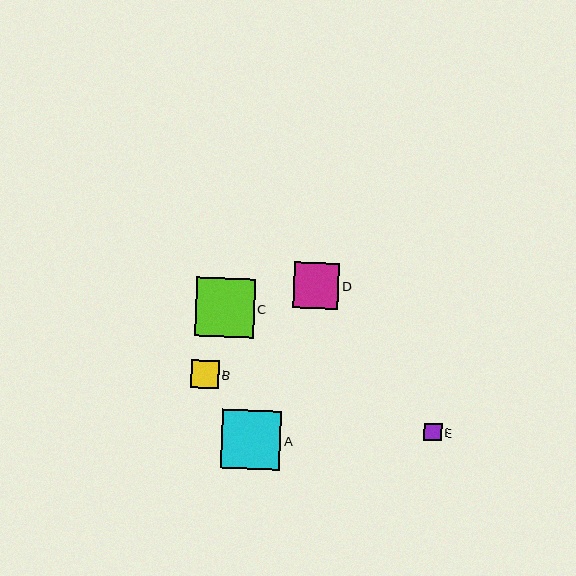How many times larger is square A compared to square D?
Square A is approximately 1.3 times the size of square D.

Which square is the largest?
Square A is the largest with a size of approximately 59 pixels.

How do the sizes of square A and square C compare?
Square A and square C are approximately the same size.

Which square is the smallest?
Square E is the smallest with a size of approximately 18 pixels.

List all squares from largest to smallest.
From largest to smallest: A, C, D, B, E.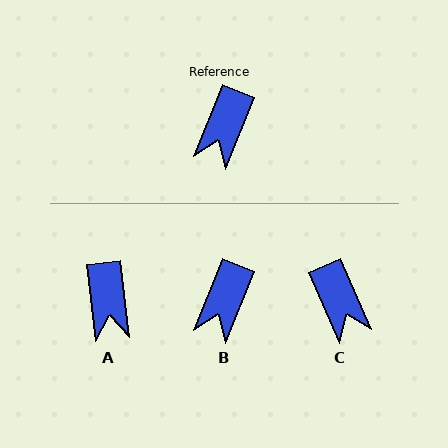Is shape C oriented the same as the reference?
No, it is off by about 46 degrees.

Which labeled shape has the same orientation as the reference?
B.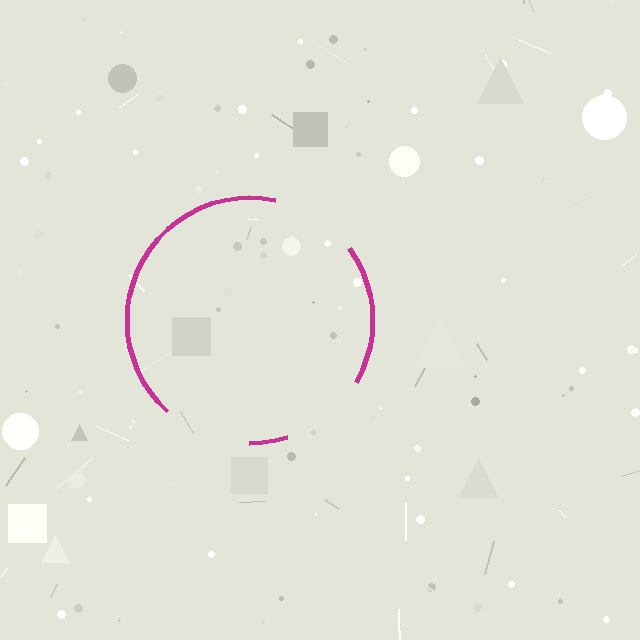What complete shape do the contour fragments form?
The contour fragments form a circle.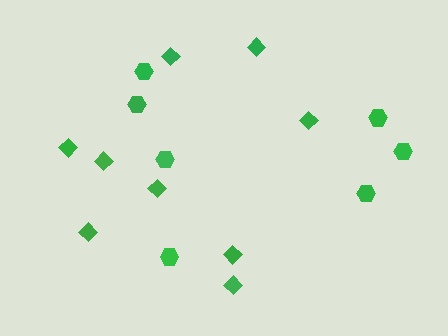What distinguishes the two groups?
There are 2 groups: one group of diamonds (9) and one group of hexagons (7).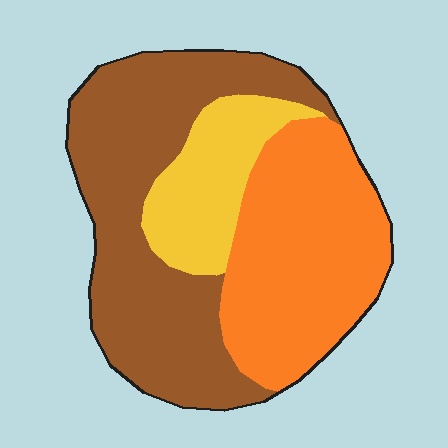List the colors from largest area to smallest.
From largest to smallest: brown, orange, yellow.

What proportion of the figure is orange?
Orange covers 37% of the figure.